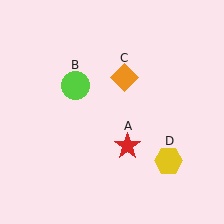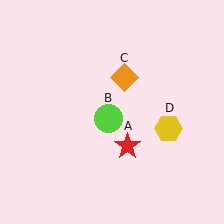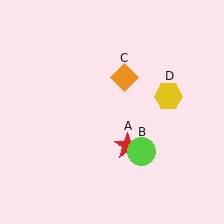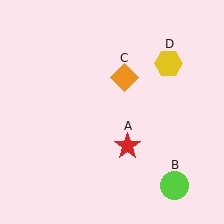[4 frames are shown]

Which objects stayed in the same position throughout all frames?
Red star (object A) and orange diamond (object C) remained stationary.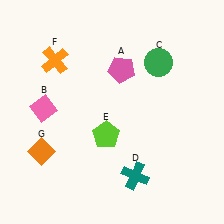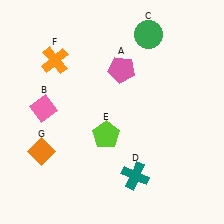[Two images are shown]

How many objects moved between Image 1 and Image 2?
1 object moved between the two images.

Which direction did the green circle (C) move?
The green circle (C) moved up.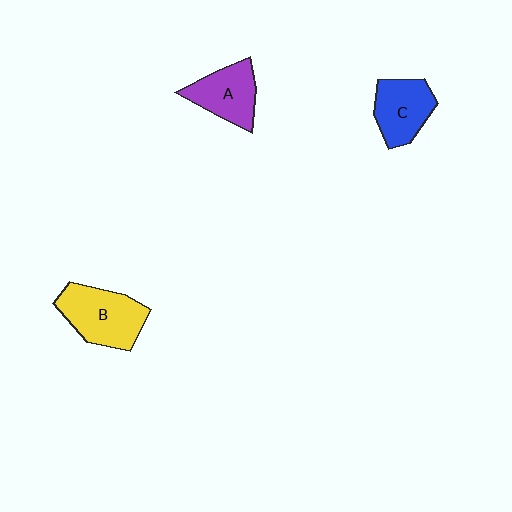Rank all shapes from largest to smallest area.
From largest to smallest: B (yellow), C (blue), A (purple).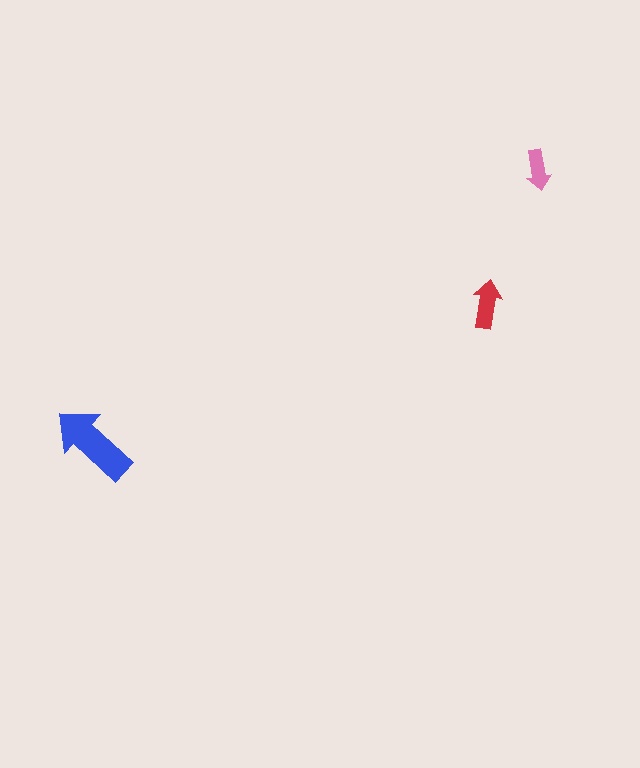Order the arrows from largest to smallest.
the blue one, the red one, the pink one.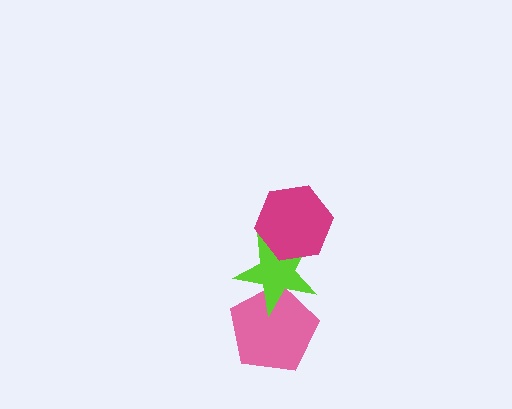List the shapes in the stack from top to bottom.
From top to bottom: the magenta hexagon, the lime star, the pink pentagon.